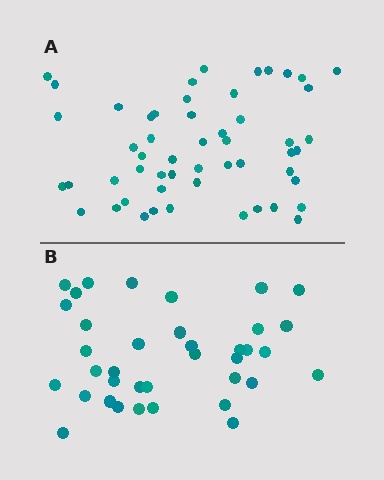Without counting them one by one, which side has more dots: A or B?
Region A (the top region) has more dots.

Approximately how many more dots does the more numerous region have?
Region A has approximately 15 more dots than region B.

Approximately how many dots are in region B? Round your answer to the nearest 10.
About 40 dots. (The exact count is 37, which rounds to 40.)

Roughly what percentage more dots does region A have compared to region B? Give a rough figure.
About 45% more.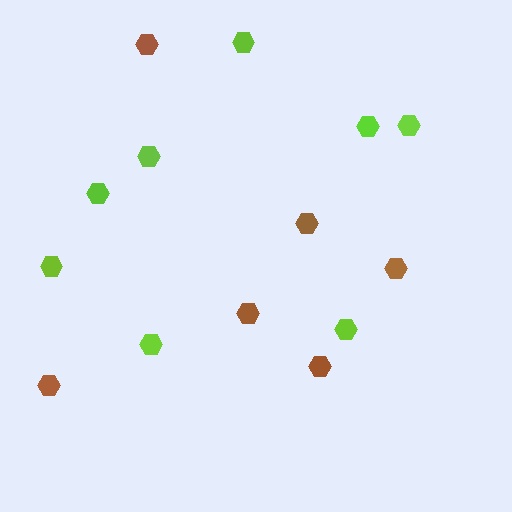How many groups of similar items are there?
There are 2 groups: one group of brown hexagons (6) and one group of lime hexagons (8).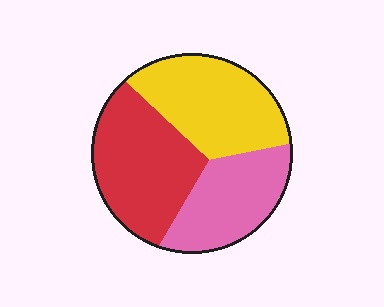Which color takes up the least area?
Pink, at roughly 30%.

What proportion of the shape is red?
Red covers 37% of the shape.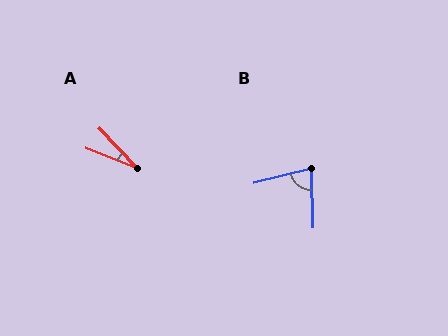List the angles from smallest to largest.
A (24°), B (77°).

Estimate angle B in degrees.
Approximately 77 degrees.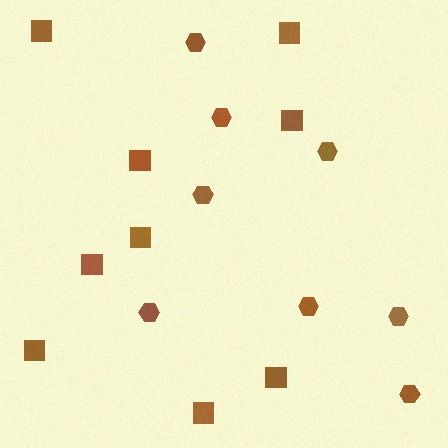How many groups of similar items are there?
There are 2 groups: one group of squares (9) and one group of hexagons (8).